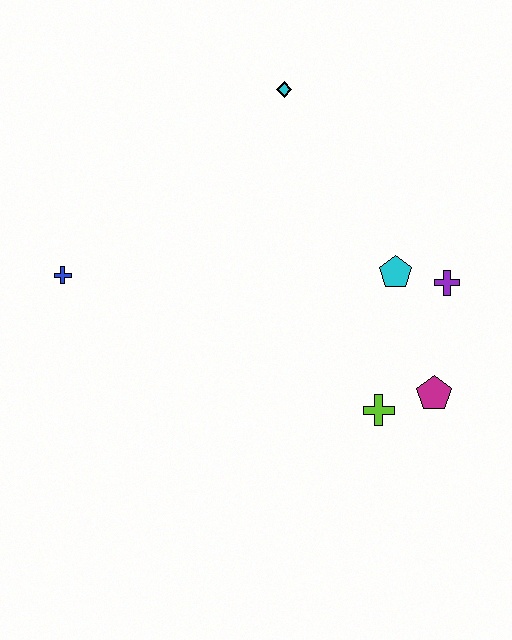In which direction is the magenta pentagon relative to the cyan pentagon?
The magenta pentagon is below the cyan pentagon.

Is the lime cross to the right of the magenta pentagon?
No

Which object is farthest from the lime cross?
The blue cross is farthest from the lime cross.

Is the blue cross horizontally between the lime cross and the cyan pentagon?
No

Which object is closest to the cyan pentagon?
The purple cross is closest to the cyan pentagon.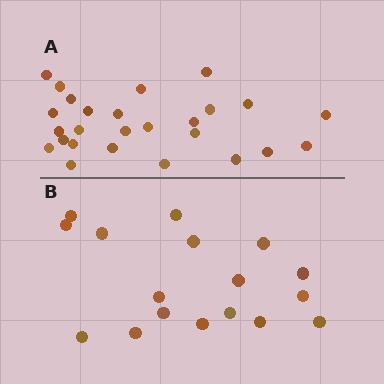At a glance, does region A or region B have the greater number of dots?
Region A (the top region) has more dots.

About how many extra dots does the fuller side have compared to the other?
Region A has roughly 8 or so more dots than region B.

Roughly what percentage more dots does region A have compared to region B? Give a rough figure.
About 55% more.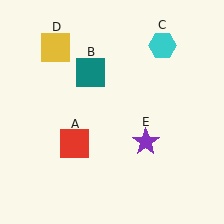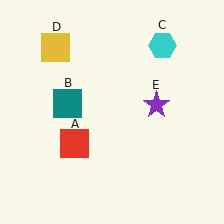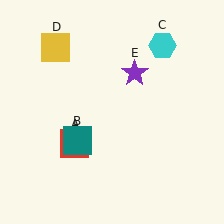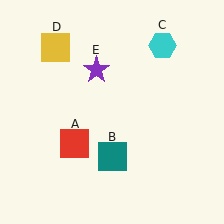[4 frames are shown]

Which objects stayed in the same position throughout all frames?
Red square (object A) and cyan hexagon (object C) and yellow square (object D) remained stationary.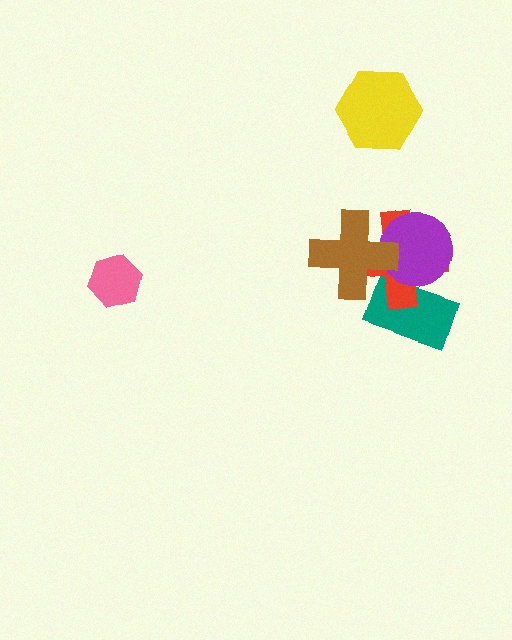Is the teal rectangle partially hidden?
Yes, it is partially covered by another shape.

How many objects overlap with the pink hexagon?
0 objects overlap with the pink hexagon.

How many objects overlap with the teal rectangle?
2 objects overlap with the teal rectangle.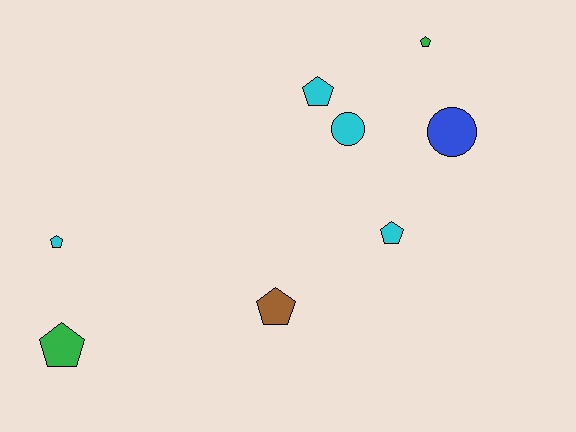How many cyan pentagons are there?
There are 3 cyan pentagons.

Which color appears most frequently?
Cyan, with 4 objects.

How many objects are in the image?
There are 8 objects.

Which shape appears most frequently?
Pentagon, with 6 objects.